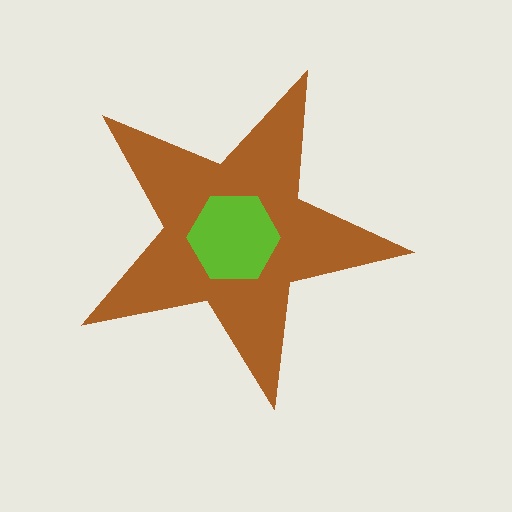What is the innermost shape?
The lime hexagon.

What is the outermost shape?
The brown star.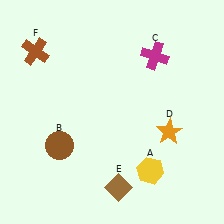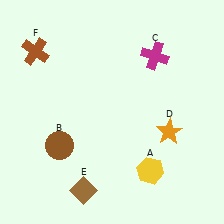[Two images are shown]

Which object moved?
The brown diamond (E) moved left.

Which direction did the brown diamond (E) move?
The brown diamond (E) moved left.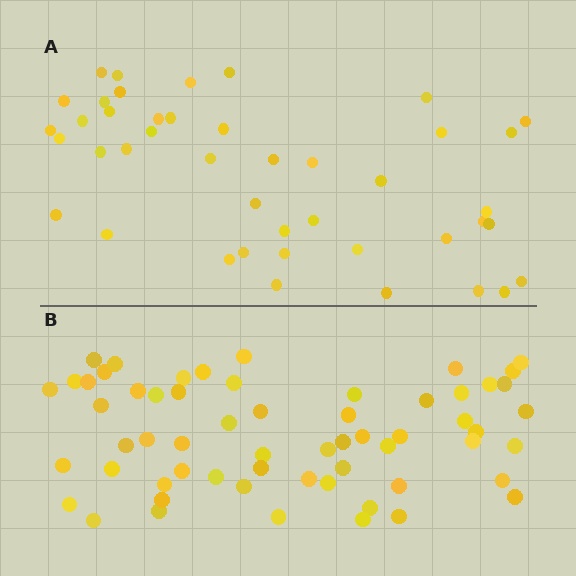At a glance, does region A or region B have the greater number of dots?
Region B (the bottom region) has more dots.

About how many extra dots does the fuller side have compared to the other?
Region B has approximately 15 more dots than region A.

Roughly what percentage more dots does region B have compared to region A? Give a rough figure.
About 40% more.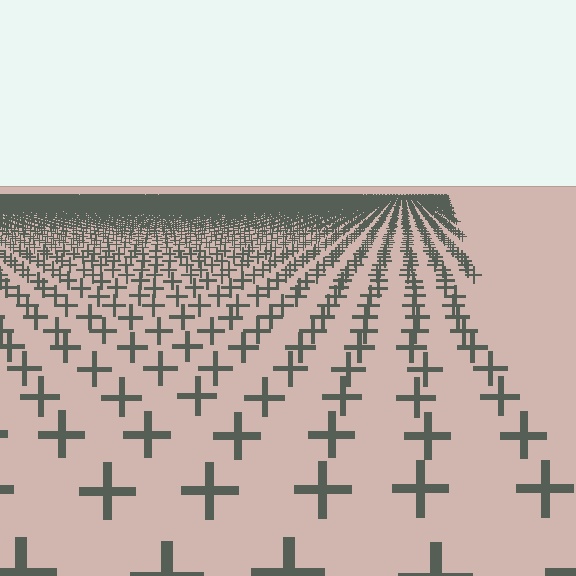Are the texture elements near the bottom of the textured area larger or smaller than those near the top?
Larger. Near the bottom, elements are closer to the viewer and appear at a bigger on-screen size.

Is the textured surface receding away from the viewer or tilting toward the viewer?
The surface is receding away from the viewer. Texture elements get smaller and denser toward the top.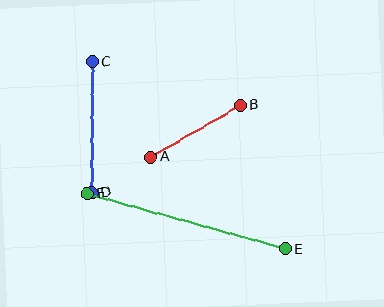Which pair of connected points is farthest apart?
Points E and F are farthest apart.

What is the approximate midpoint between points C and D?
The midpoint is at approximately (92, 127) pixels.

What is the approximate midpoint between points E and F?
The midpoint is at approximately (186, 221) pixels.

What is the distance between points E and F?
The distance is approximately 205 pixels.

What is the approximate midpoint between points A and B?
The midpoint is at approximately (195, 131) pixels.